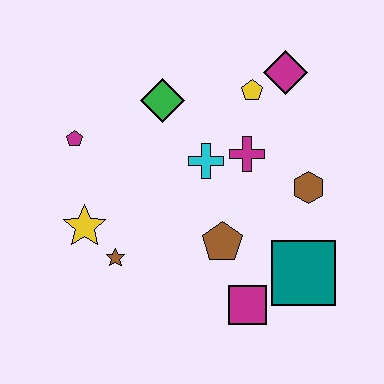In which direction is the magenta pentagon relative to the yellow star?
The magenta pentagon is above the yellow star.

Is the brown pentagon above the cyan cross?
No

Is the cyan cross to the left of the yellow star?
No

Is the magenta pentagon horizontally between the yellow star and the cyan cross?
No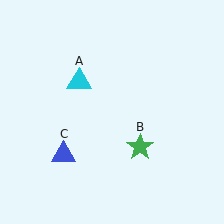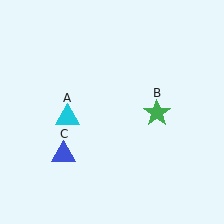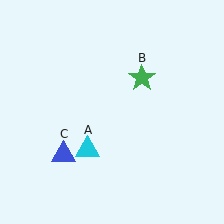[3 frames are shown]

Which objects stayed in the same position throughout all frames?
Blue triangle (object C) remained stationary.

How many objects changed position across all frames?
2 objects changed position: cyan triangle (object A), green star (object B).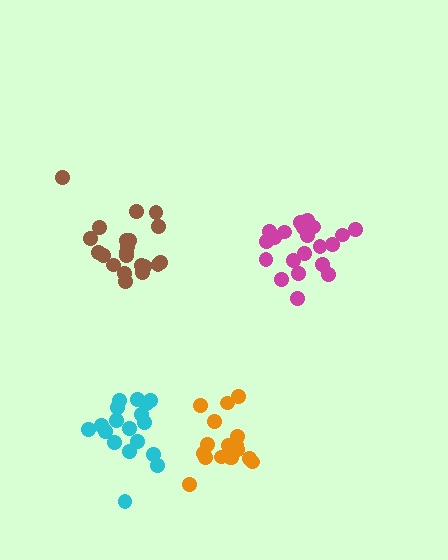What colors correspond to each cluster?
The clusters are colored: brown, magenta, orange, cyan.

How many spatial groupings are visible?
There are 4 spatial groupings.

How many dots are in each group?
Group 1: 21 dots, Group 2: 21 dots, Group 3: 18 dots, Group 4: 18 dots (78 total).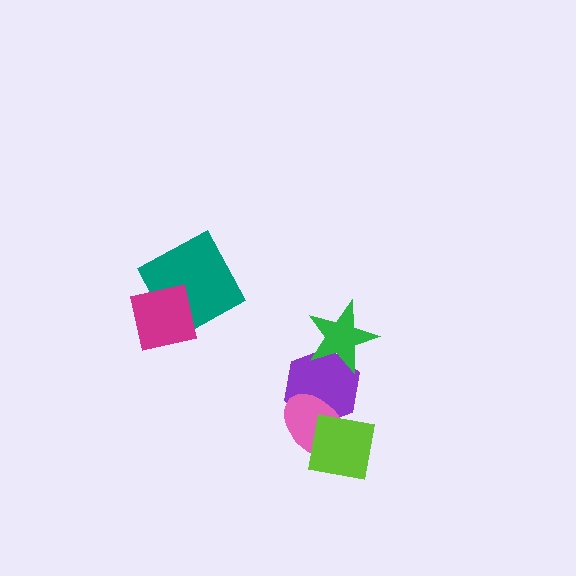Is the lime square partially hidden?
No, no other shape covers it.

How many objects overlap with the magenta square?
1 object overlaps with the magenta square.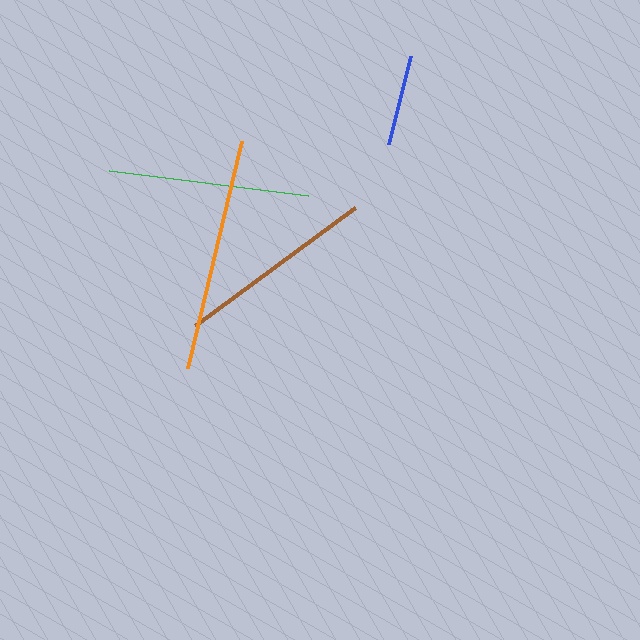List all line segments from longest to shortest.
From longest to shortest: orange, green, brown, blue.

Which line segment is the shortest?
The blue line is the shortest at approximately 91 pixels.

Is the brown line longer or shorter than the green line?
The green line is longer than the brown line.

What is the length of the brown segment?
The brown segment is approximately 199 pixels long.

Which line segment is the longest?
The orange line is the longest at approximately 233 pixels.